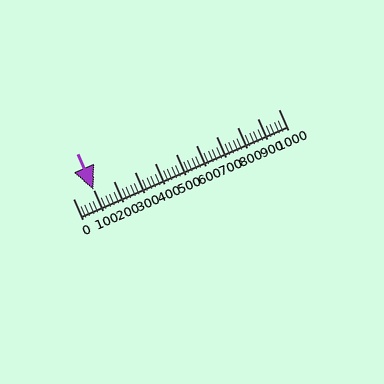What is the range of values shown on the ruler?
The ruler shows values from 0 to 1000.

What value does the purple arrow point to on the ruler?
The purple arrow points to approximately 100.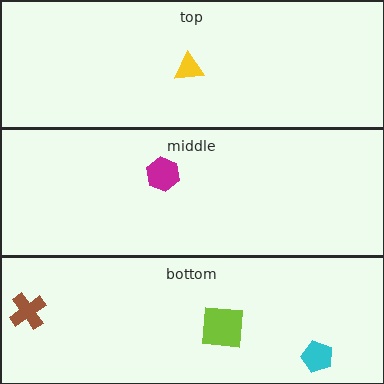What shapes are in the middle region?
The magenta hexagon.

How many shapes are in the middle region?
1.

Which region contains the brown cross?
The bottom region.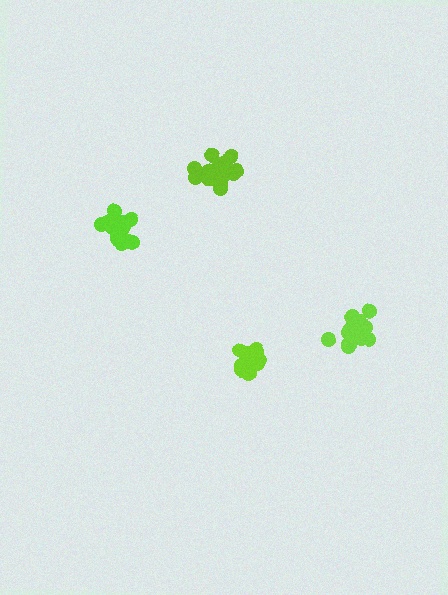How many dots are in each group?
Group 1: 15 dots, Group 2: 18 dots, Group 3: 18 dots, Group 4: 15 dots (66 total).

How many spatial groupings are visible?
There are 4 spatial groupings.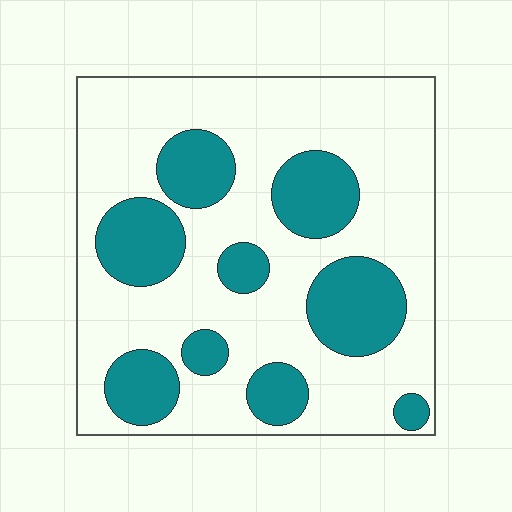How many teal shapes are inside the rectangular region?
9.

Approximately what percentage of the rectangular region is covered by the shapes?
Approximately 30%.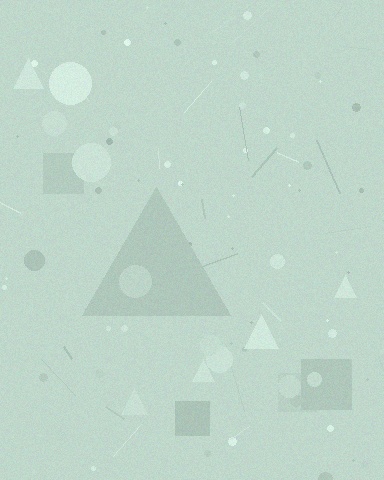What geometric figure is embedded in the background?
A triangle is embedded in the background.